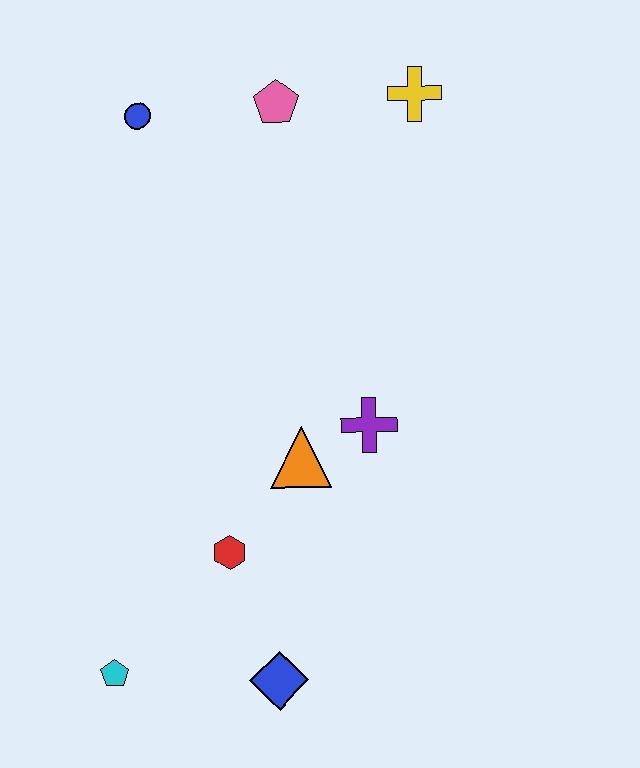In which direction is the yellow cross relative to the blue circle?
The yellow cross is to the right of the blue circle.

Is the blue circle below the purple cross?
No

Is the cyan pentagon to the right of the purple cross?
No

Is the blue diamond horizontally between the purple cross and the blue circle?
Yes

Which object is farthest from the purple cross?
The blue circle is farthest from the purple cross.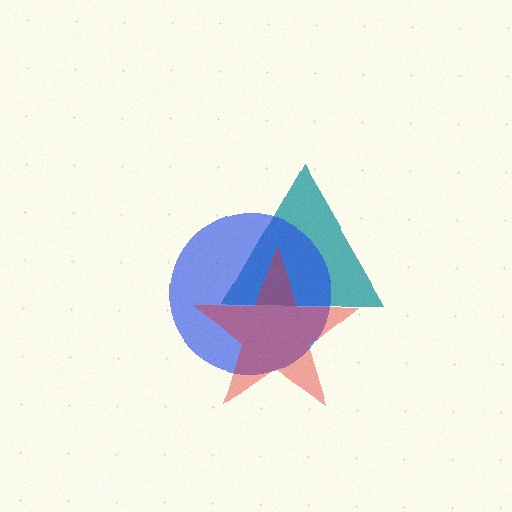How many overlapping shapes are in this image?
There are 3 overlapping shapes in the image.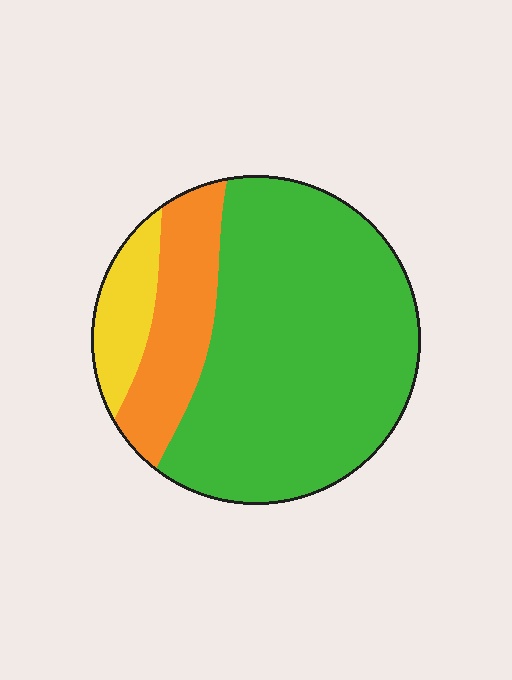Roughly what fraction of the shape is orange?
Orange takes up between a sixth and a third of the shape.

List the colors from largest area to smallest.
From largest to smallest: green, orange, yellow.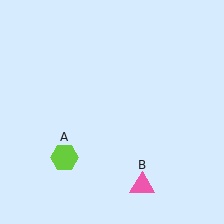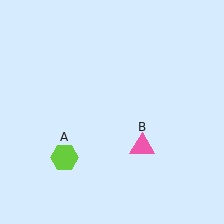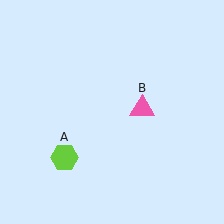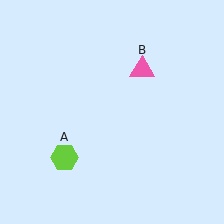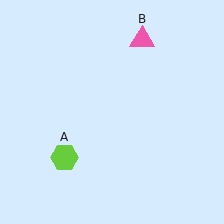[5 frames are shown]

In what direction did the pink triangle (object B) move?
The pink triangle (object B) moved up.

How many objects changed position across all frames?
1 object changed position: pink triangle (object B).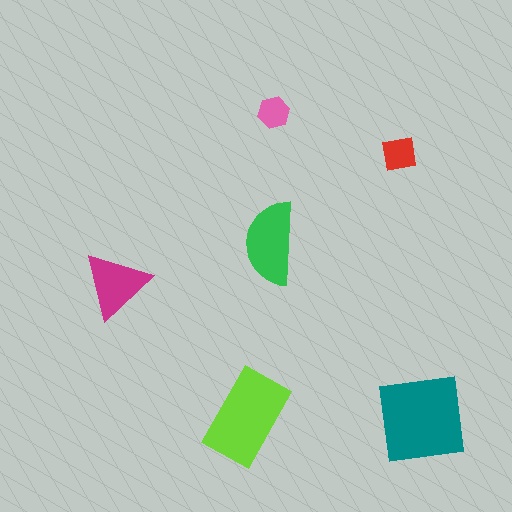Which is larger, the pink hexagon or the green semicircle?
The green semicircle.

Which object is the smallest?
The pink hexagon.